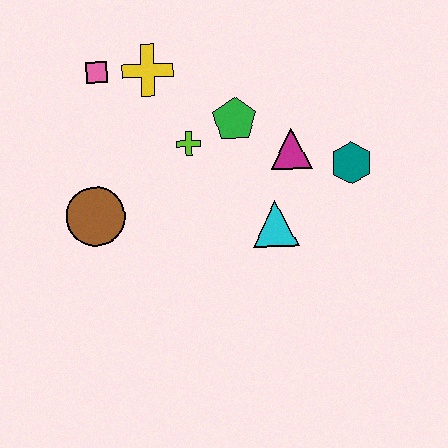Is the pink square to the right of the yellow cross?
No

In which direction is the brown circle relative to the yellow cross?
The brown circle is below the yellow cross.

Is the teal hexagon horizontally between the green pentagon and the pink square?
No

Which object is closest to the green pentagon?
The lime cross is closest to the green pentagon.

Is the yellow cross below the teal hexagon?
No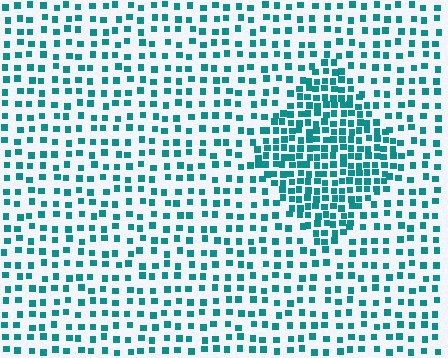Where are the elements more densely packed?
The elements are more densely packed inside the diamond boundary.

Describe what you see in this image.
The image contains small teal elements arranged at two different densities. A diamond-shaped region is visible where the elements are more densely packed than the surrounding area.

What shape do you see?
I see a diamond.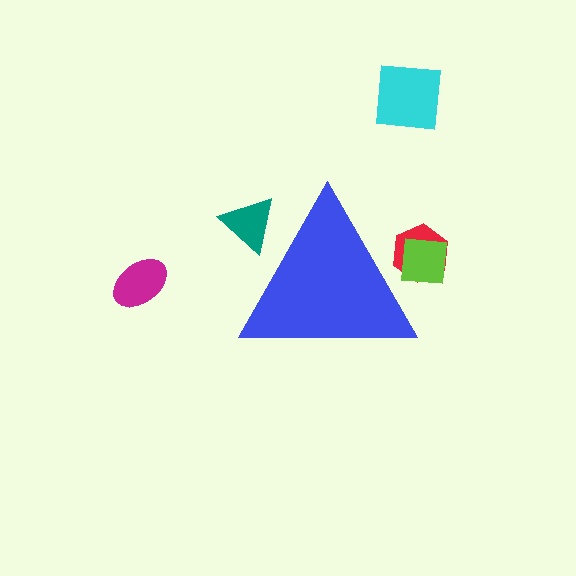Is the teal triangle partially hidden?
Yes, the teal triangle is partially hidden behind the blue triangle.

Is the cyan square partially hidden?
No, the cyan square is fully visible.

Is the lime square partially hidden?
Yes, the lime square is partially hidden behind the blue triangle.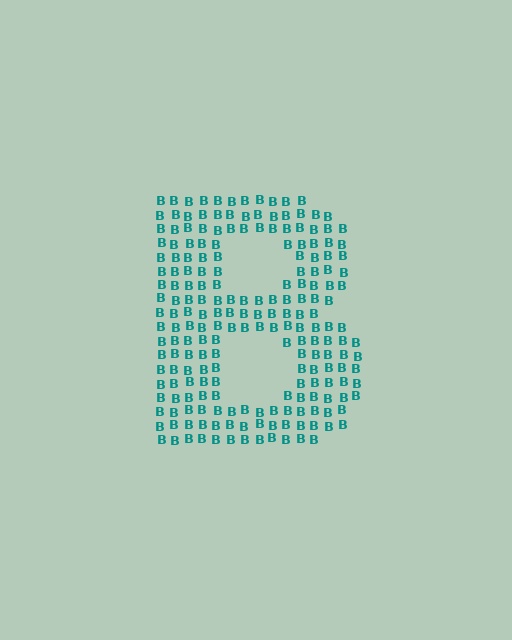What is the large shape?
The large shape is the letter B.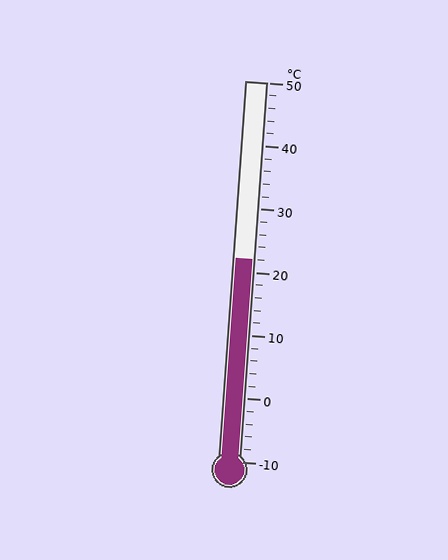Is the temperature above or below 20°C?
The temperature is above 20°C.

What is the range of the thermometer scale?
The thermometer scale ranges from -10°C to 50°C.